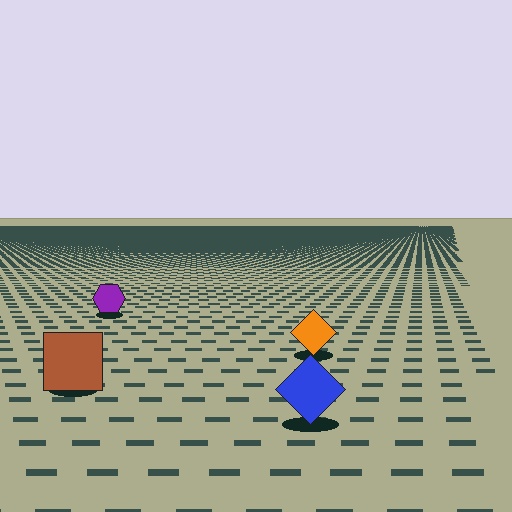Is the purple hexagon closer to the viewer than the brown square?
No. The brown square is closer — you can tell from the texture gradient: the ground texture is coarser near it.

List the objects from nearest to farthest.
From nearest to farthest: the blue diamond, the brown square, the orange diamond, the purple hexagon.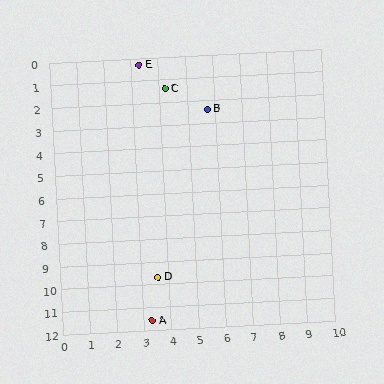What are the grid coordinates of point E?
Point E is at approximately (3.3, 0.3).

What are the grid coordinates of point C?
Point C is at approximately (4.2, 1.4).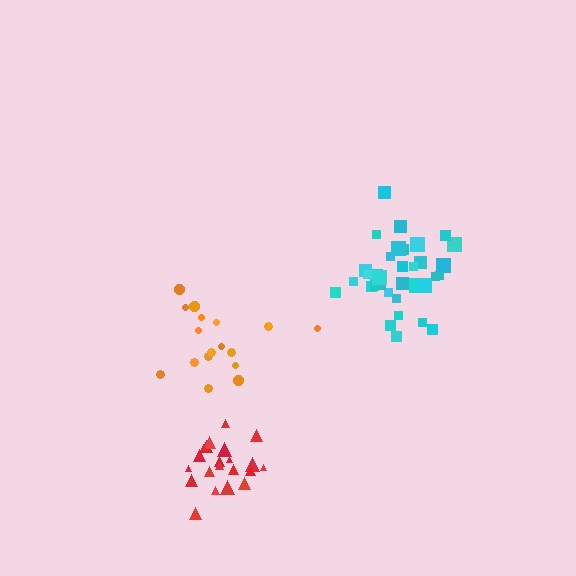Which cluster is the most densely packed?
Red.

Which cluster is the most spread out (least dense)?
Orange.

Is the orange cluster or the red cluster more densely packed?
Red.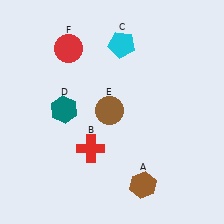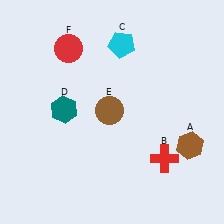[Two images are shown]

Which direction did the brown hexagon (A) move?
The brown hexagon (A) moved right.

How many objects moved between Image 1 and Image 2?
2 objects moved between the two images.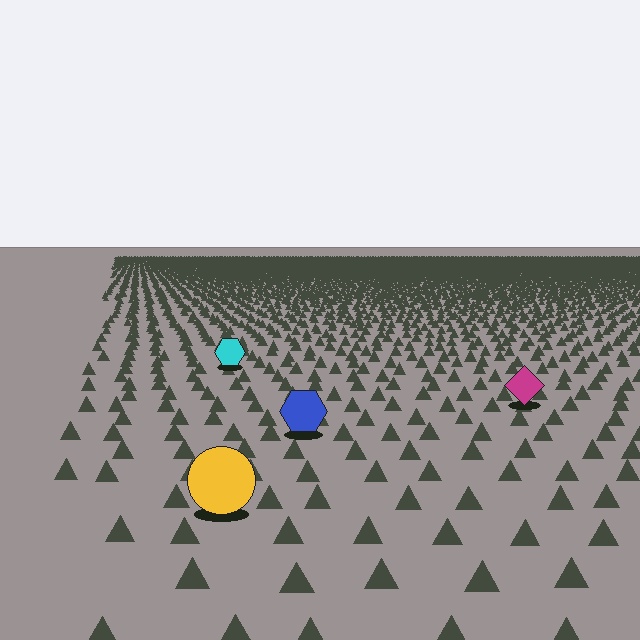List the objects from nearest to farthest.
From nearest to farthest: the yellow circle, the blue hexagon, the magenta diamond, the cyan hexagon.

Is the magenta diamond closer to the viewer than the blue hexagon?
No. The blue hexagon is closer — you can tell from the texture gradient: the ground texture is coarser near it.